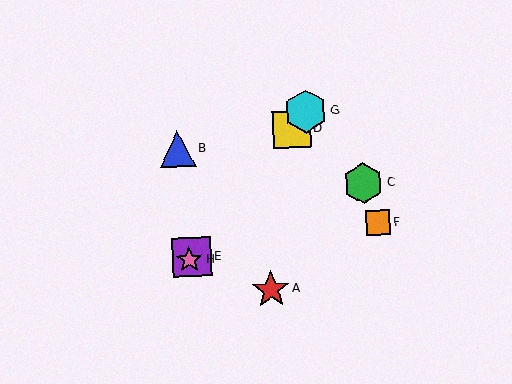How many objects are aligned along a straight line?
4 objects (D, E, G, H) are aligned along a straight line.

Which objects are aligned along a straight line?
Objects D, E, G, H are aligned along a straight line.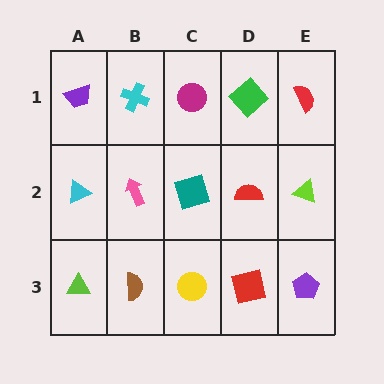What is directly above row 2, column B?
A cyan cross.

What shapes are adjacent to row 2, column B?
A cyan cross (row 1, column B), a brown semicircle (row 3, column B), a cyan triangle (row 2, column A), a teal square (row 2, column C).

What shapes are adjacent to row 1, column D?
A red semicircle (row 2, column D), a magenta circle (row 1, column C), a red semicircle (row 1, column E).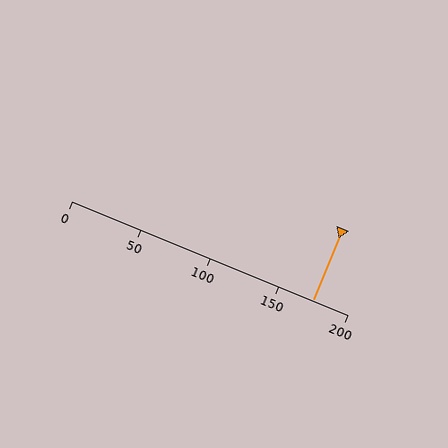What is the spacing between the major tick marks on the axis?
The major ticks are spaced 50 apart.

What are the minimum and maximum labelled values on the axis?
The axis runs from 0 to 200.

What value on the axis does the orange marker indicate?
The marker indicates approximately 175.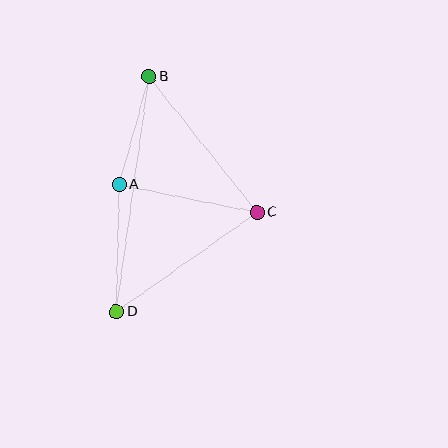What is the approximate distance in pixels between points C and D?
The distance between C and D is approximately 172 pixels.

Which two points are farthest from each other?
Points B and D are farthest from each other.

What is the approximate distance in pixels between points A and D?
The distance between A and D is approximately 127 pixels.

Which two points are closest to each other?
Points A and B are closest to each other.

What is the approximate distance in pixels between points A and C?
The distance between A and C is approximately 140 pixels.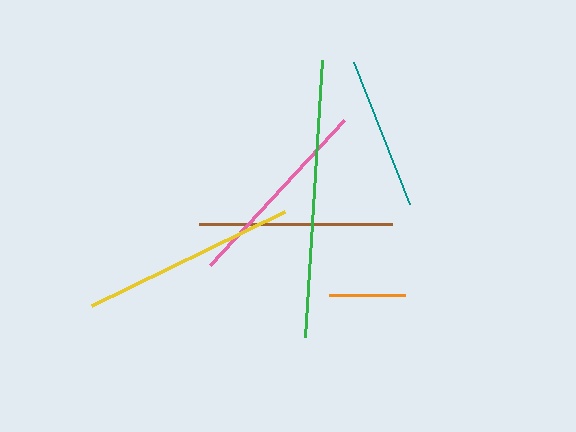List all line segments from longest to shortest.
From longest to shortest: green, yellow, pink, brown, teal, orange.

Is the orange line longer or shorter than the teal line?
The teal line is longer than the orange line.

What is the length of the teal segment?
The teal segment is approximately 153 pixels long.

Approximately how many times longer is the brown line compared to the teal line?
The brown line is approximately 1.3 times the length of the teal line.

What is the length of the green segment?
The green segment is approximately 277 pixels long.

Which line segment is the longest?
The green line is the longest at approximately 277 pixels.